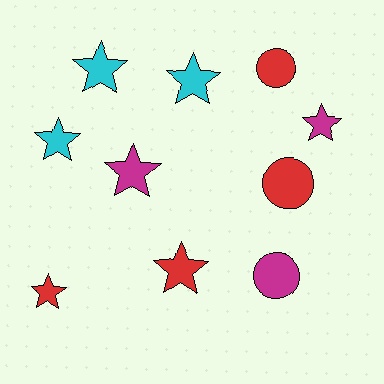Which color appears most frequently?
Red, with 4 objects.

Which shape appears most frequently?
Star, with 7 objects.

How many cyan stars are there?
There are 3 cyan stars.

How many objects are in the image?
There are 10 objects.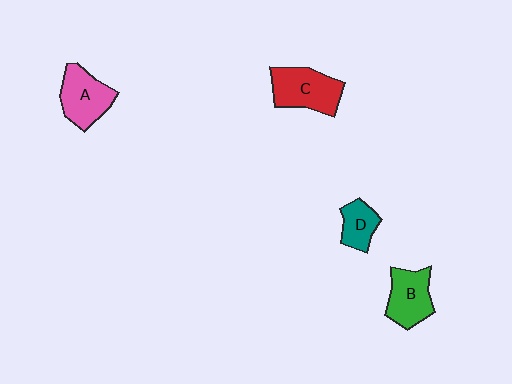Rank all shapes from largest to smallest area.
From largest to smallest: C (red), A (pink), B (green), D (teal).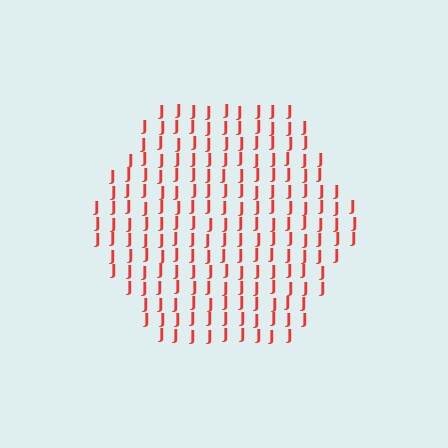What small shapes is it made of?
It is made of small letter J's.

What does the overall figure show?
The overall figure shows a hexagon.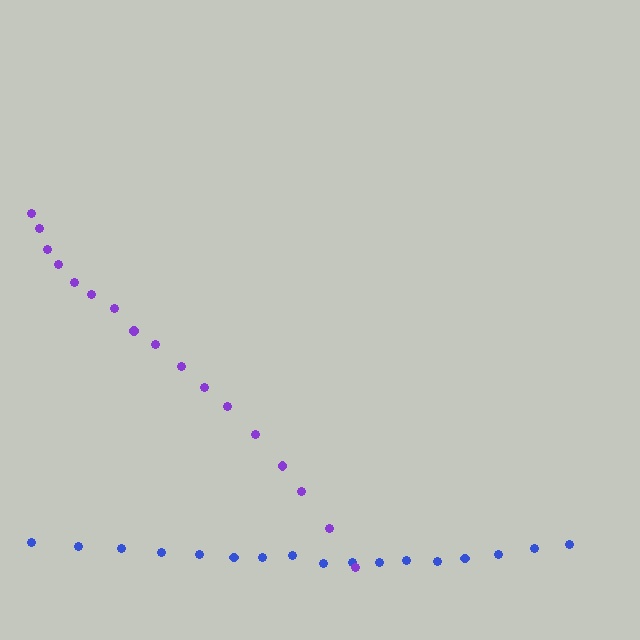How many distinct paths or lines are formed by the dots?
There are 2 distinct paths.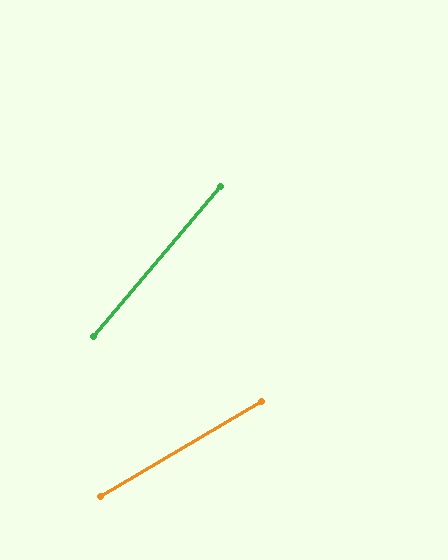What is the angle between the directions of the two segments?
Approximately 19 degrees.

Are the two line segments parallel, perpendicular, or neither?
Neither parallel nor perpendicular — they differ by about 19°.